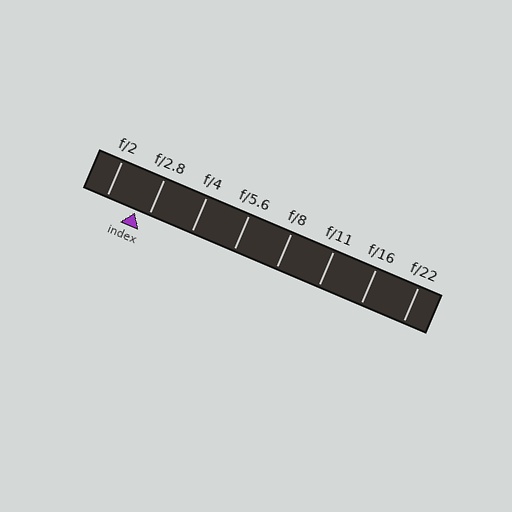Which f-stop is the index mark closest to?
The index mark is closest to f/2.8.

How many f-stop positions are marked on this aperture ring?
There are 8 f-stop positions marked.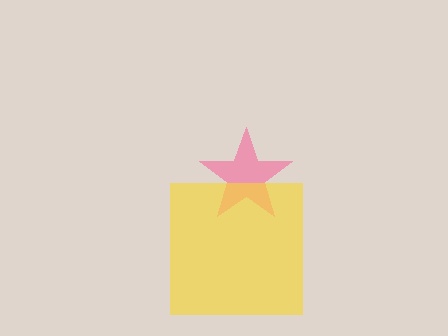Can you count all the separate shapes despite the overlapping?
Yes, there are 2 separate shapes.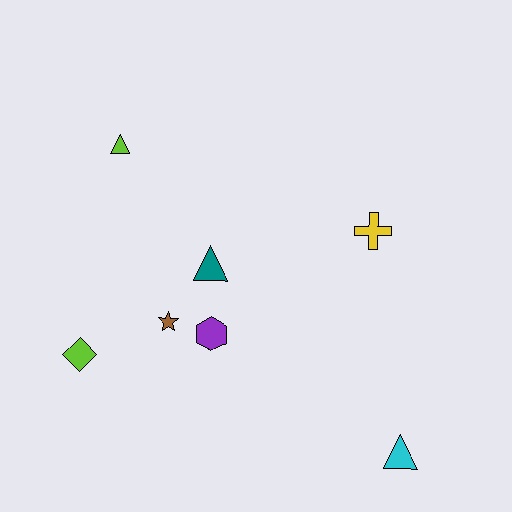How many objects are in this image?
There are 7 objects.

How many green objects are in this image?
There are no green objects.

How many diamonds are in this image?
There is 1 diamond.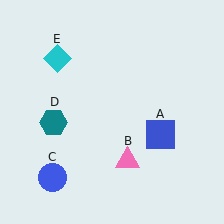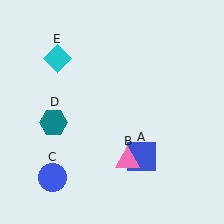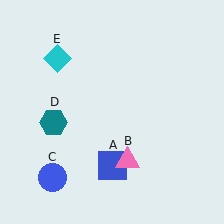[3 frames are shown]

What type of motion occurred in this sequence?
The blue square (object A) rotated clockwise around the center of the scene.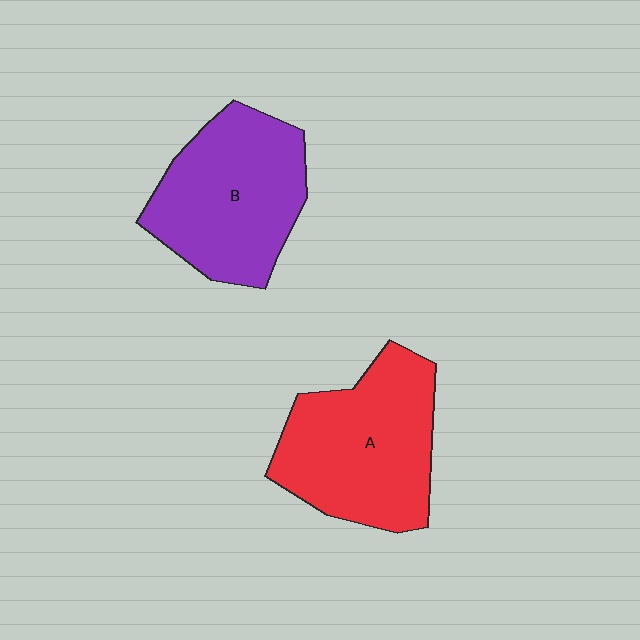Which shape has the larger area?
Shape A (red).